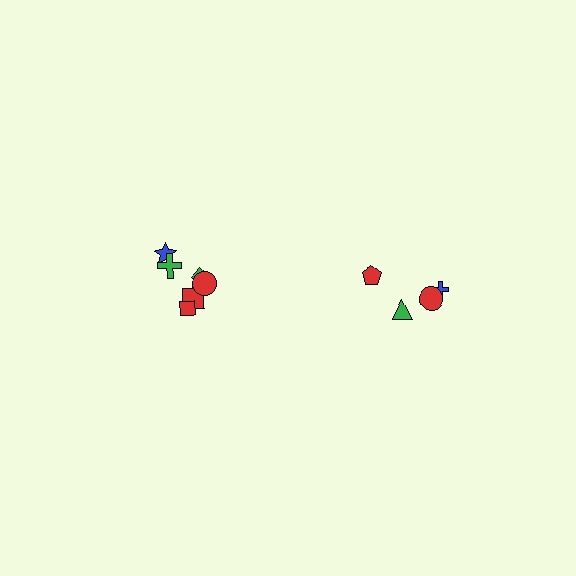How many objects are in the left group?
There are 6 objects.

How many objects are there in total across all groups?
There are 10 objects.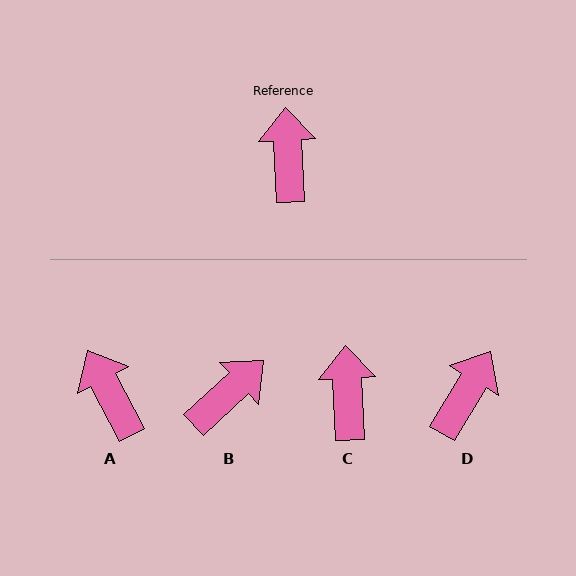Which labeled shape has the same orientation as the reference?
C.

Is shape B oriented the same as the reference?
No, it is off by about 50 degrees.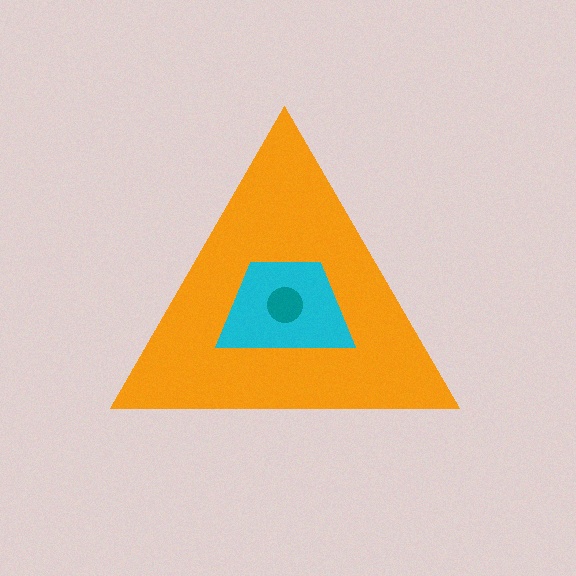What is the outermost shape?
The orange triangle.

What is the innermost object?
The teal circle.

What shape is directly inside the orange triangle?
The cyan trapezoid.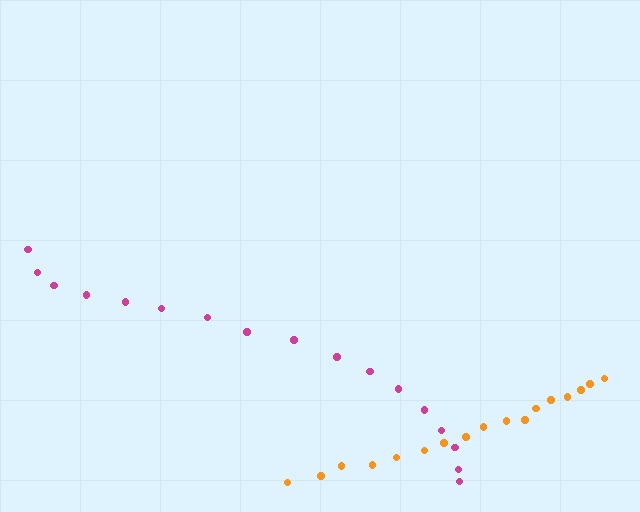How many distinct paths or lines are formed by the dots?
There are 2 distinct paths.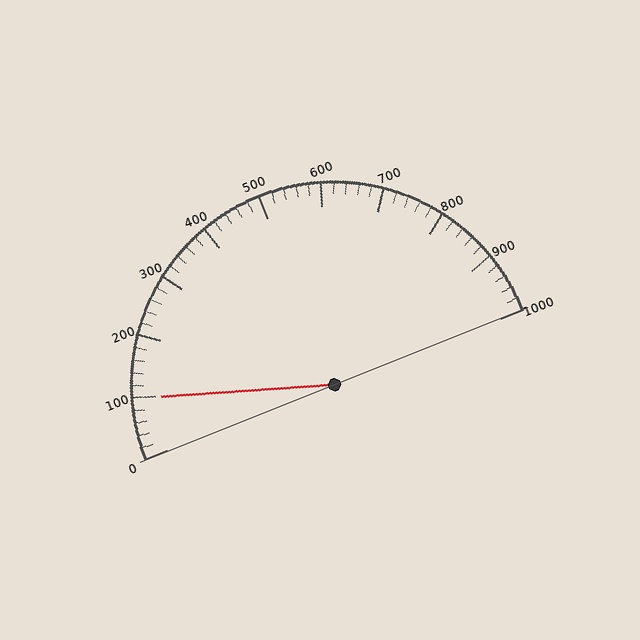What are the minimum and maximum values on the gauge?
The gauge ranges from 0 to 1000.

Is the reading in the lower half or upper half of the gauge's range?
The reading is in the lower half of the range (0 to 1000).